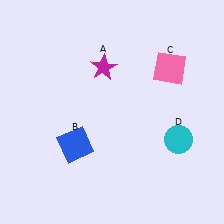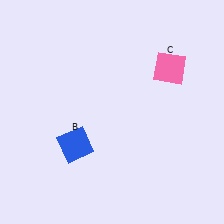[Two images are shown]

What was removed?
The cyan circle (D), the magenta star (A) were removed in Image 2.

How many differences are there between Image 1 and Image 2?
There are 2 differences between the two images.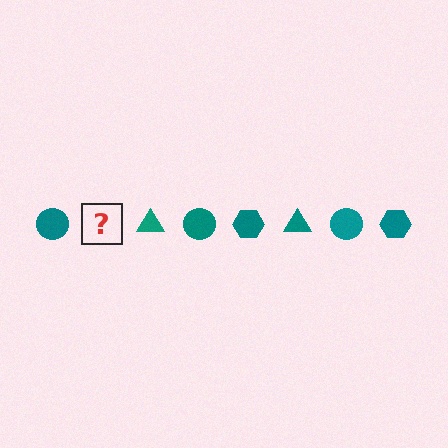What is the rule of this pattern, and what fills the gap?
The rule is that the pattern cycles through circle, hexagon, triangle shapes in teal. The gap should be filled with a teal hexagon.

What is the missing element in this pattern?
The missing element is a teal hexagon.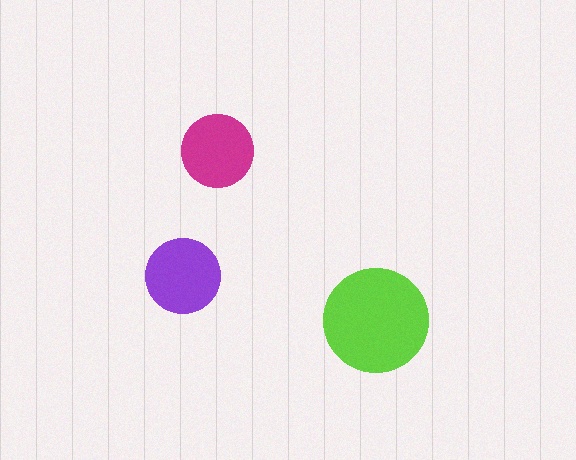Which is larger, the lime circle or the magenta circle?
The lime one.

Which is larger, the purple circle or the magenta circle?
The purple one.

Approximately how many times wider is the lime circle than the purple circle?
About 1.5 times wider.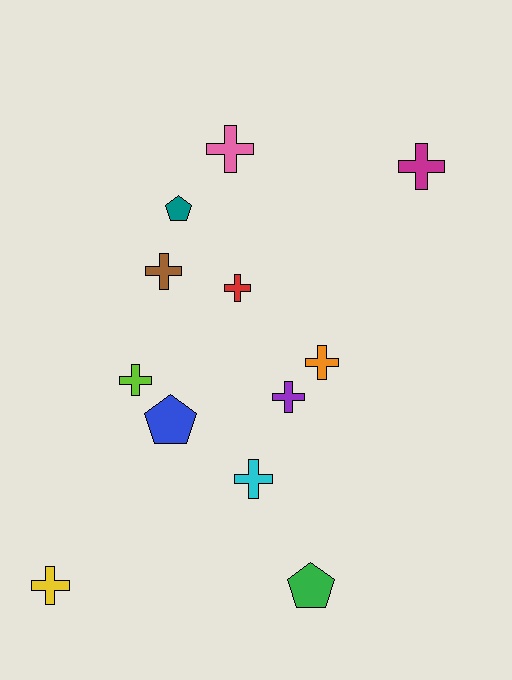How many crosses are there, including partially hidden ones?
There are 9 crosses.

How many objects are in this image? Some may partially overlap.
There are 12 objects.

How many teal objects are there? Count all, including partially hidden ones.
There is 1 teal object.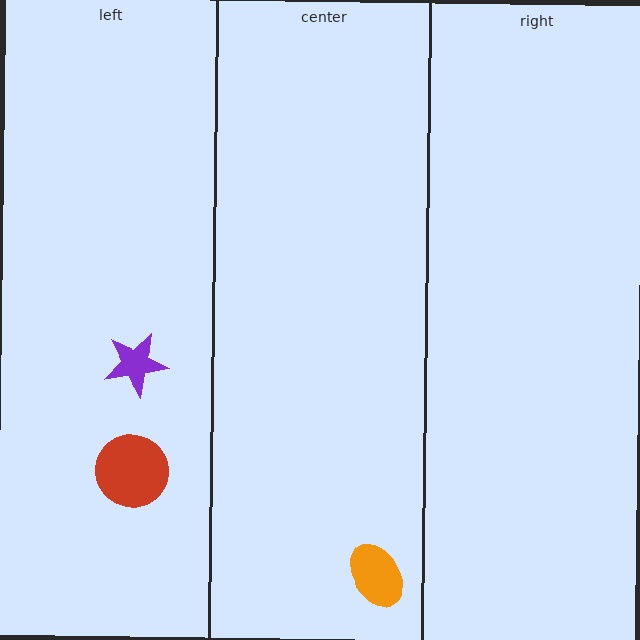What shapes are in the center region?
The orange ellipse.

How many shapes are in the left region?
2.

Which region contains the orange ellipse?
The center region.